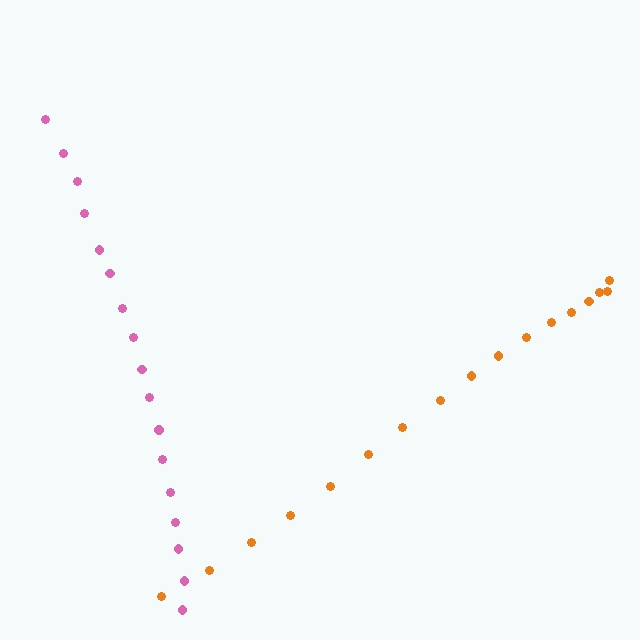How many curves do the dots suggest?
There are 2 distinct paths.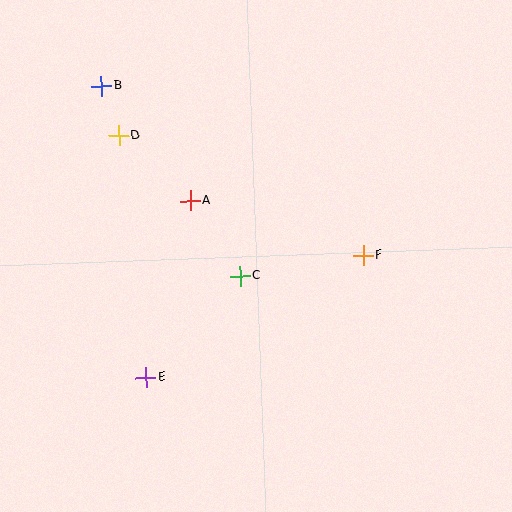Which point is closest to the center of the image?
Point C at (240, 276) is closest to the center.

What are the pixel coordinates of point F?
Point F is at (363, 255).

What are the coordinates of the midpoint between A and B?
The midpoint between A and B is at (146, 143).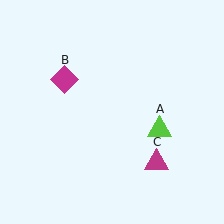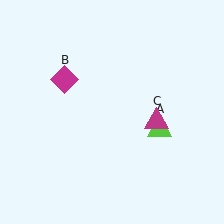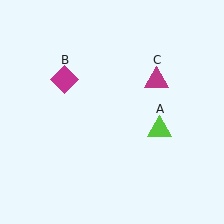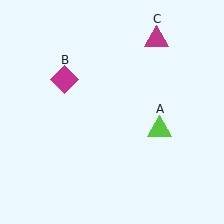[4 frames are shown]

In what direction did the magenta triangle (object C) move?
The magenta triangle (object C) moved up.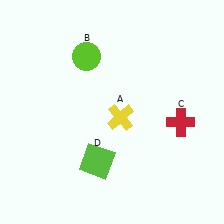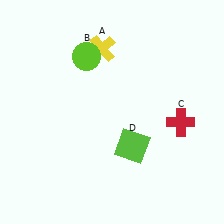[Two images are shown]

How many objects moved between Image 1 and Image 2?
2 objects moved between the two images.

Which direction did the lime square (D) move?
The lime square (D) moved right.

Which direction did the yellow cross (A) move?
The yellow cross (A) moved up.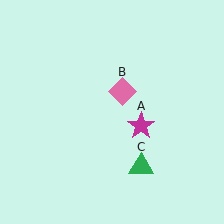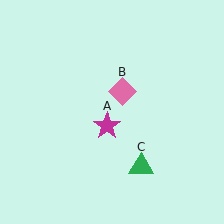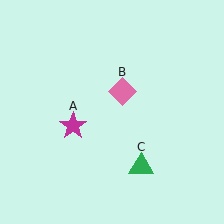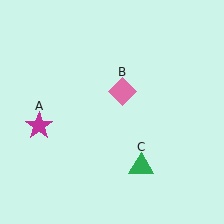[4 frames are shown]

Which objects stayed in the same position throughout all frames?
Pink diamond (object B) and green triangle (object C) remained stationary.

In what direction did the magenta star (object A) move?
The magenta star (object A) moved left.